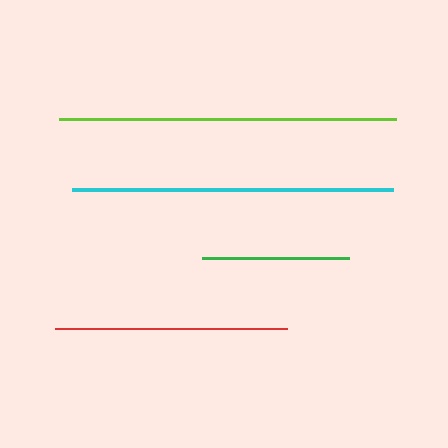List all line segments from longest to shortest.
From longest to shortest: lime, cyan, red, green.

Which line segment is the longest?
The lime line is the longest at approximately 337 pixels.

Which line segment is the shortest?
The green line is the shortest at approximately 147 pixels.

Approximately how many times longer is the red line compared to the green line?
The red line is approximately 1.6 times the length of the green line.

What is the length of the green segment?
The green segment is approximately 147 pixels long.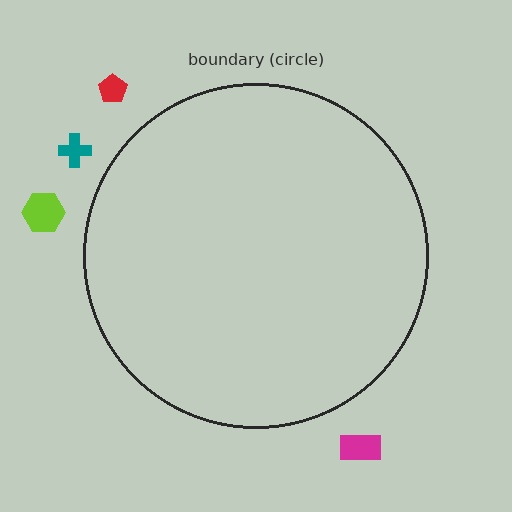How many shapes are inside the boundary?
0 inside, 4 outside.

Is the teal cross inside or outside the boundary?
Outside.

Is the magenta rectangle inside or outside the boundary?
Outside.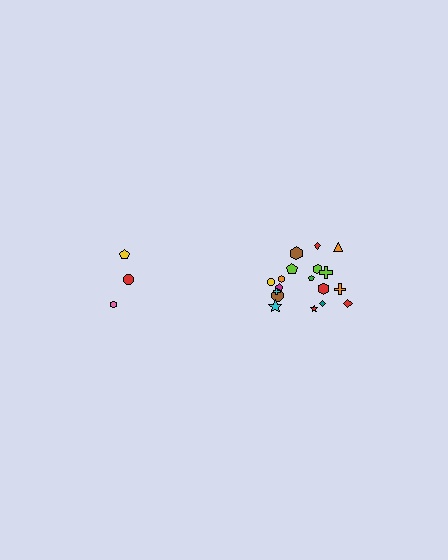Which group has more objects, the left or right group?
The right group.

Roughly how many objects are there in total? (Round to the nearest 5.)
Roughly 20 objects in total.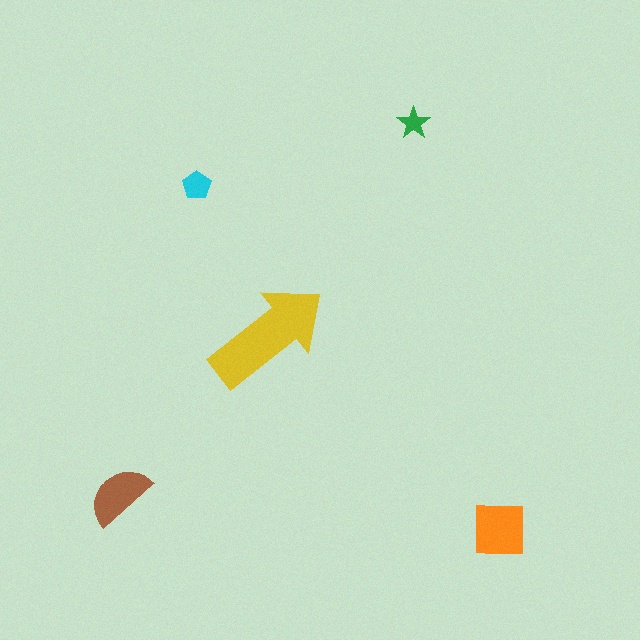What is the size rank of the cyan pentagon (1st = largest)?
4th.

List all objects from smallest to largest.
The green star, the cyan pentagon, the brown semicircle, the orange square, the yellow arrow.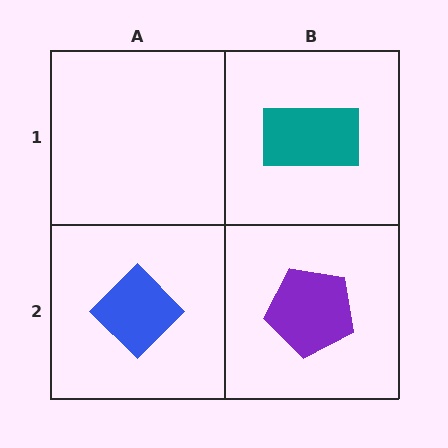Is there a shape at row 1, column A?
No, that cell is empty.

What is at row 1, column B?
A teal rectangle.